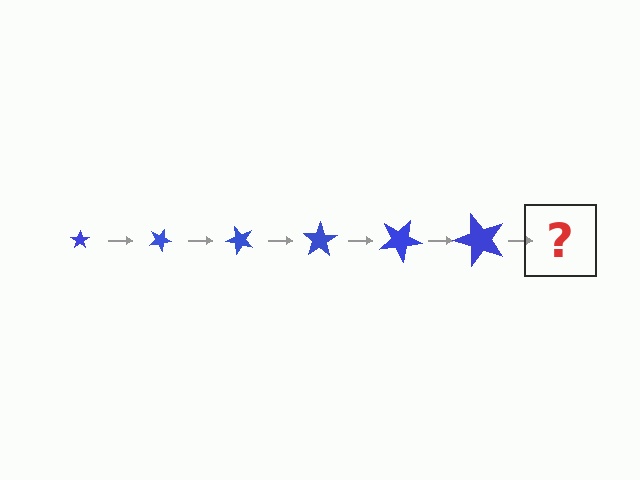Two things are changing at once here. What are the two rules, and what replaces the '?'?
The two rules are that the star grows larger each step and it rotates 25 degrees each step. The '?' should be a star, larger than the previous one and rotated 150 degrees from the start.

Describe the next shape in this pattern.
It should be a star, larger than the previous one and rotated 150 degrees from the start.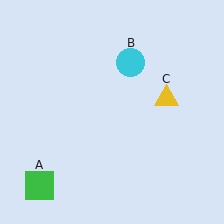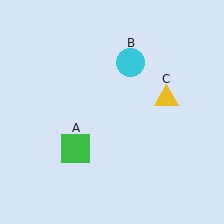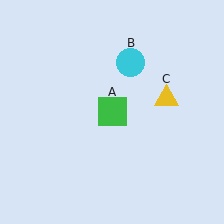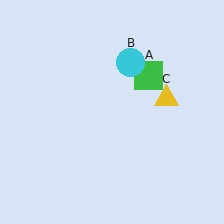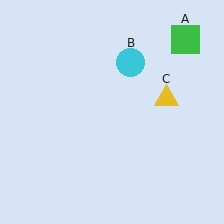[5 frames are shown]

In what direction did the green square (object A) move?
The green square (object A) moved up and to the right.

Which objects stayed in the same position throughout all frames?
Cyan circle (object B) and yellow triangle (object C) remained stationary.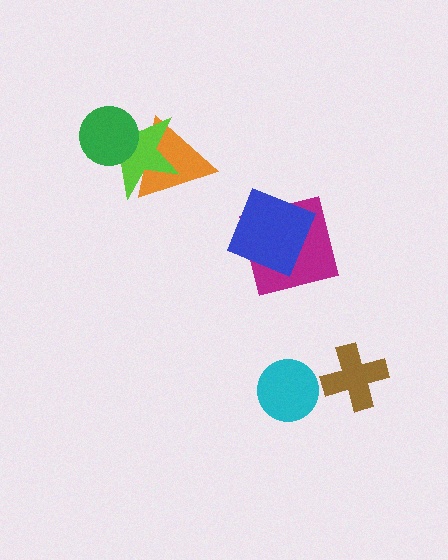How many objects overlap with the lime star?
2 objects overlap with the lime star.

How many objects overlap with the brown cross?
0 objects overlap with the brown cross.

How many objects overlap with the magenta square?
1 object overlaps with the magenta square.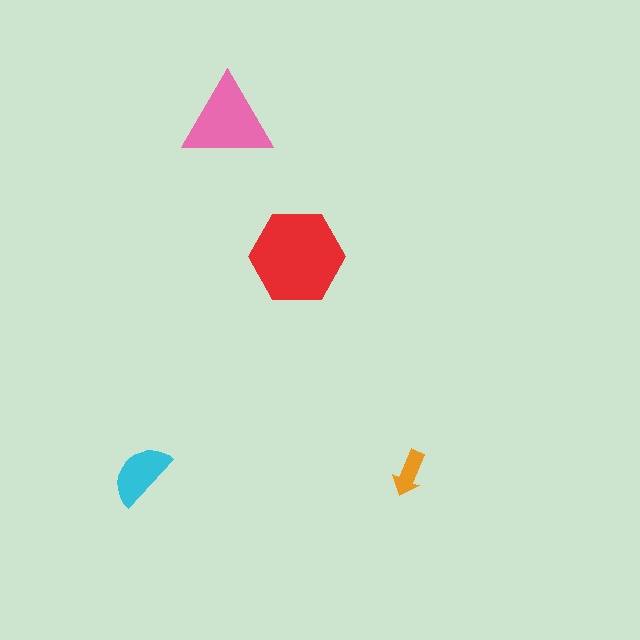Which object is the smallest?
The orange arrow.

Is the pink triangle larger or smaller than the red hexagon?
Smaller.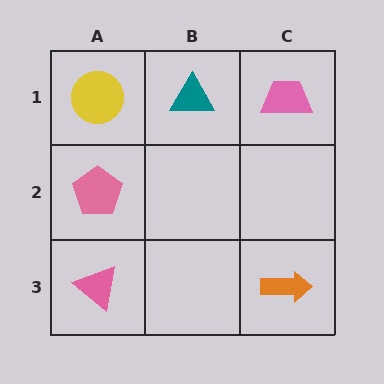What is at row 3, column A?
A pink triangle.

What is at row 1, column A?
A yellow circle.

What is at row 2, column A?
A pink pentagon.